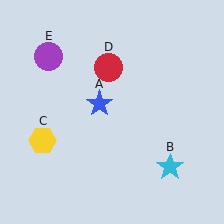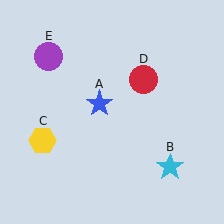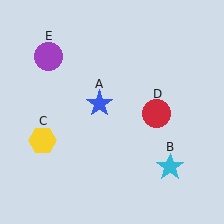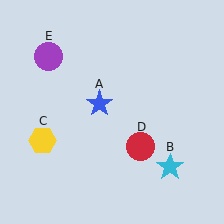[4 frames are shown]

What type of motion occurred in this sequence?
The red circle (object D) rotated clockwise around the center of the scene.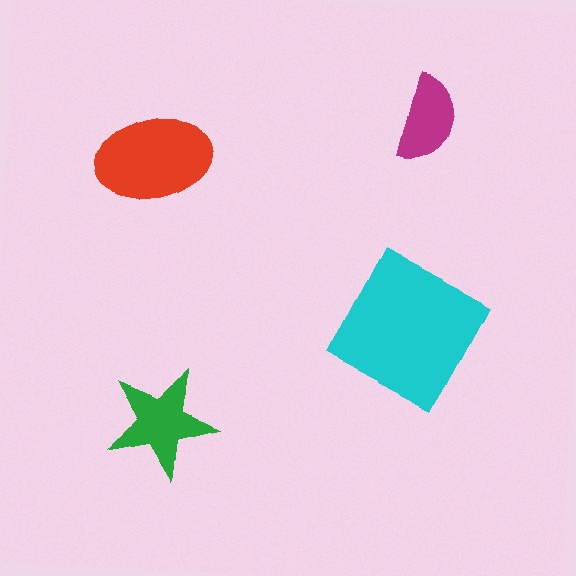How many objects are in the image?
There are 4 objects in the image.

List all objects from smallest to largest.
The magenta semicircle, the green star, the red ellipse, the cyan square.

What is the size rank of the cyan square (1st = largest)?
1st.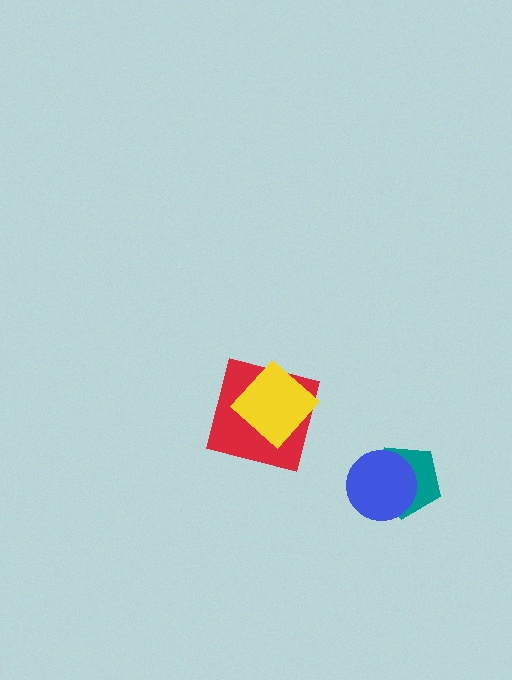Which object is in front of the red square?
The yellow diamond is in front of the red square.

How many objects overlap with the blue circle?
1 object overlaps with the blue circle.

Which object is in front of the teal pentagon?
The blue circle is in front of the teal pentagon.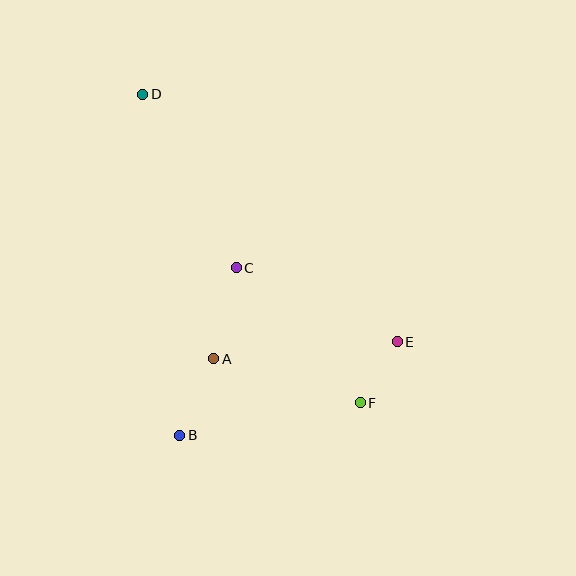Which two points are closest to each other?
Points E and F are closest to each other.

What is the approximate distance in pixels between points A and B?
The distance between A and B is approximately 84 pixels.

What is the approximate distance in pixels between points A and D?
The distance between A and D is approximately 274 pixels.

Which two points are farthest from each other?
Points D and F are farthest from each other.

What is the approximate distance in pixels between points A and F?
The distance between A and F is approximately 153 pixels.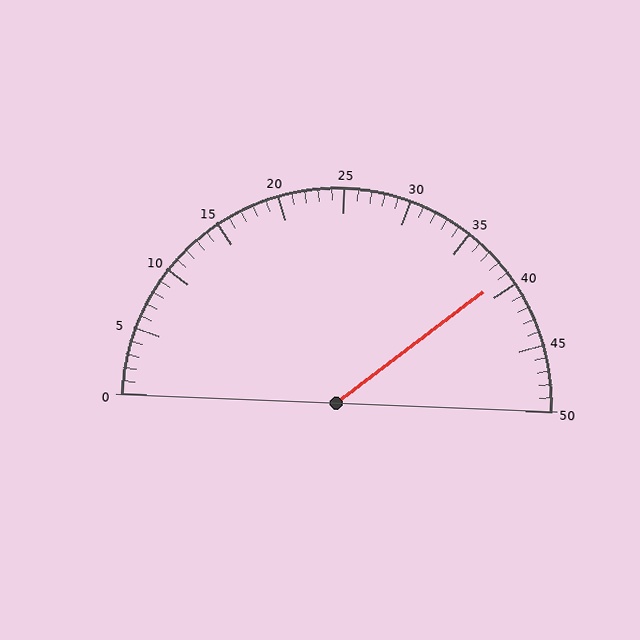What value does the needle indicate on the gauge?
The needle indicates approximately 39.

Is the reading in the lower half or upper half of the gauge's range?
The reading is in the upper half of the range (0 to 50).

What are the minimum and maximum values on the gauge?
The gauge ranges from 0 to 50.